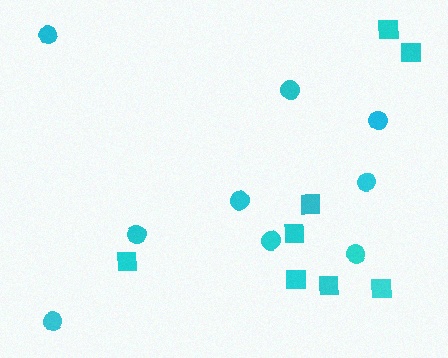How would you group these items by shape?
There are 2 groups: one group of circles (9) and one group of squares (8).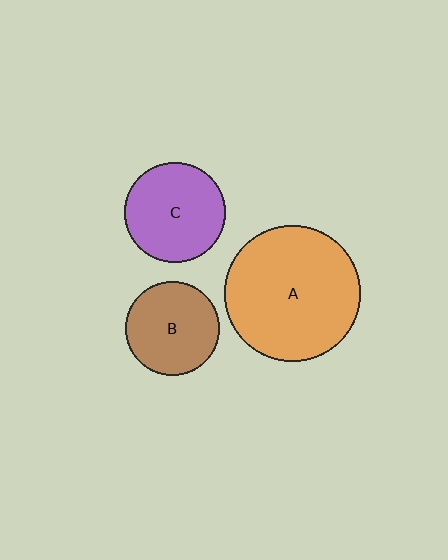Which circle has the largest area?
Circle A (orange).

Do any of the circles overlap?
No, none of the circles overlap.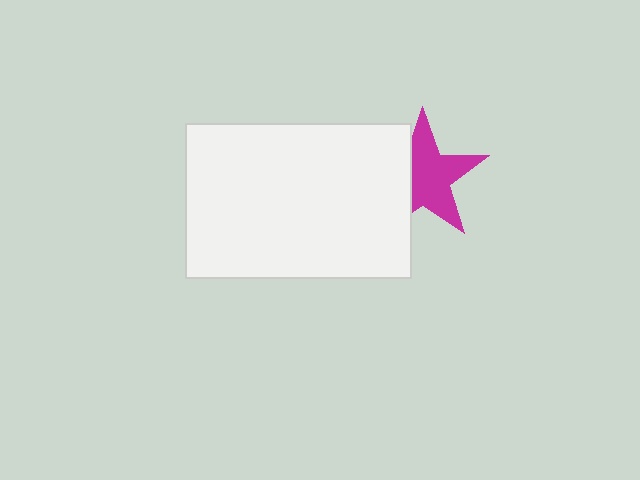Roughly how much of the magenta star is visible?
Most of it is visible (roughly 67%).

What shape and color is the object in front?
The object in front is a white rectangle.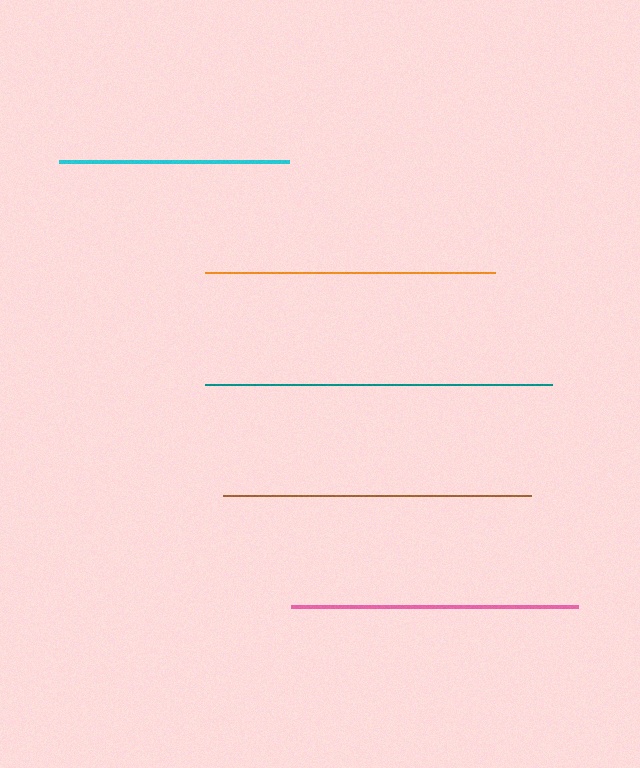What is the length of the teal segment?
The teal segment is approximately 347 pixels long.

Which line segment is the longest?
The teal line is the longest at approximately 347 pixels.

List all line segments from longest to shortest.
From longest to shortest: teal, brown, orange, pink, cyan.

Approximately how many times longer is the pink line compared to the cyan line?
The pink line is approximately 1.3 times the length of the cyan line.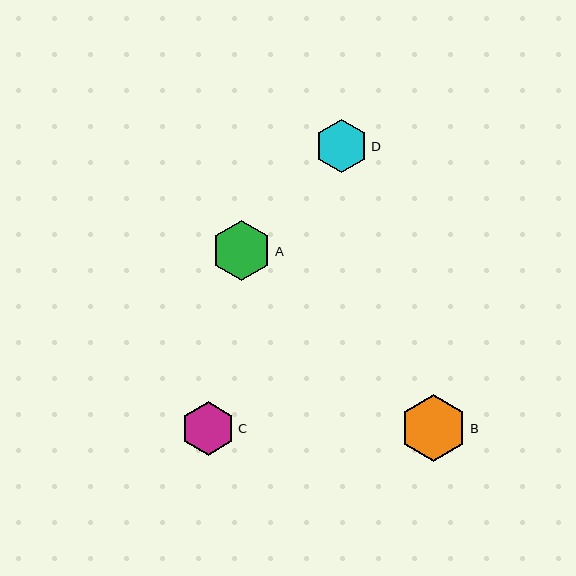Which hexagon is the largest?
Hexagon B is the largest with a size of approximately 66 pixels.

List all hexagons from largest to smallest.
From largest to smallest: B, A, C, D.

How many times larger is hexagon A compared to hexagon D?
Hexagon A is approximately 1.1 times the size of hexagon D.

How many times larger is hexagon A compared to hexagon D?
Hexagon A is approximately 1.1 times the size of hexagon D.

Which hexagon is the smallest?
Hexagon D is the smallest with a size of approximately 54 pixels.